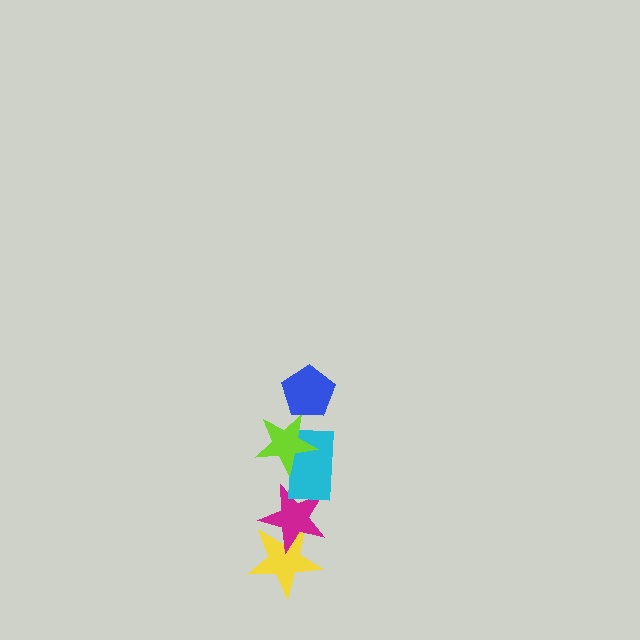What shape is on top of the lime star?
The blue pentagon is on top of the lime star.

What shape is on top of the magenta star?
The cyan rectangle is on top of the magenta star.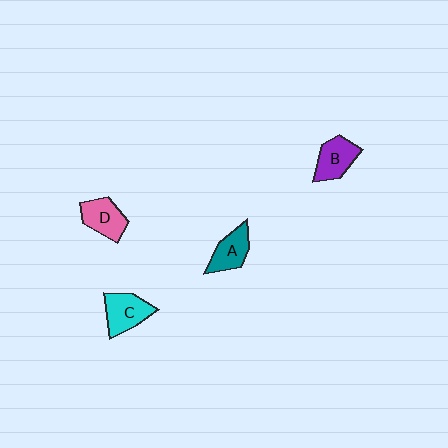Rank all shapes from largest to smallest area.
From largest to smallest: C (cyan), D (pink), B (purple), A (teal).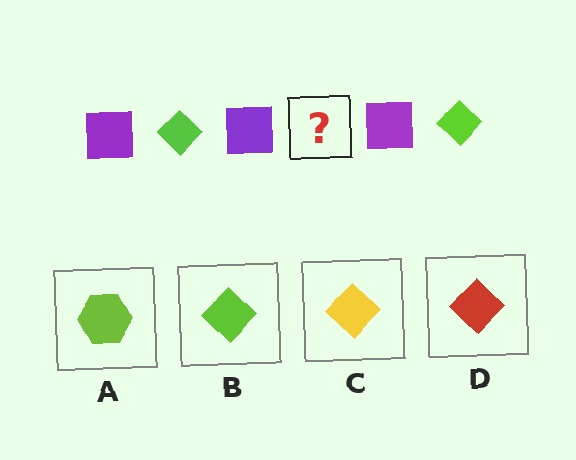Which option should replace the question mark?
Option B.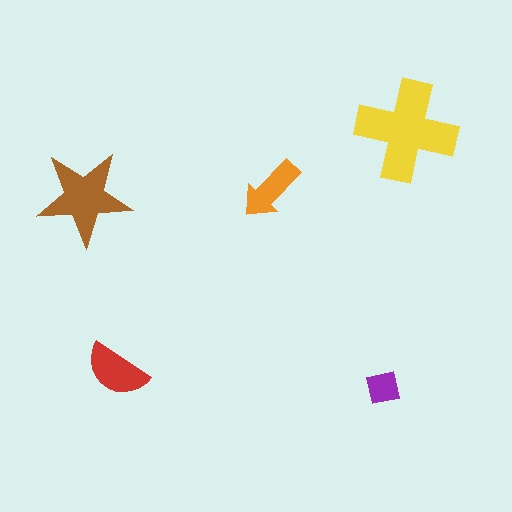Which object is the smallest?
The purple square.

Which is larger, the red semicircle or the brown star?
The brown star.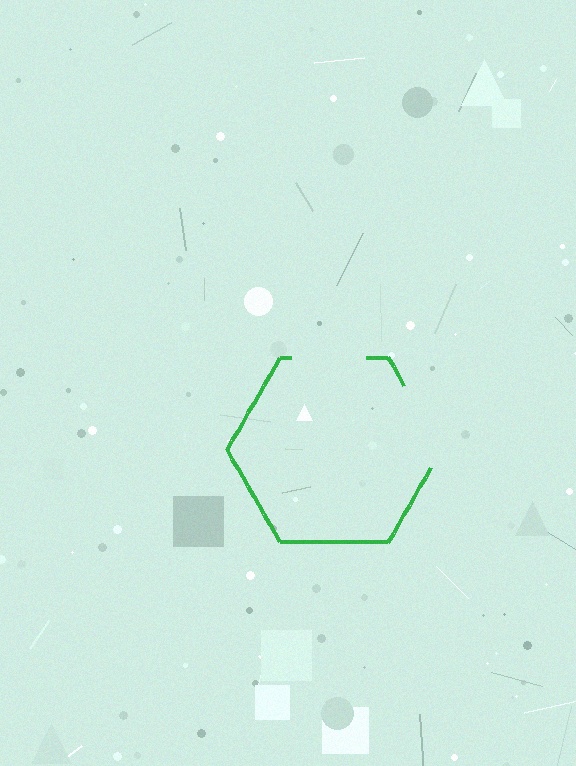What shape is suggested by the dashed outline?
The dashed outline suggests a hexagon.